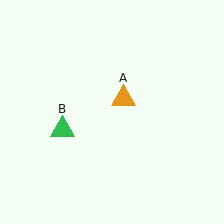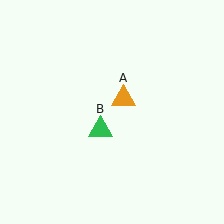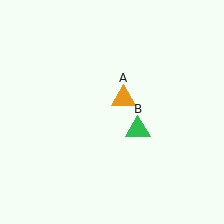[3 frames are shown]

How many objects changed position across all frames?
1 object changed position: green triangle (object B).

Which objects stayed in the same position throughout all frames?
Orange triangle (object A) remained stationary.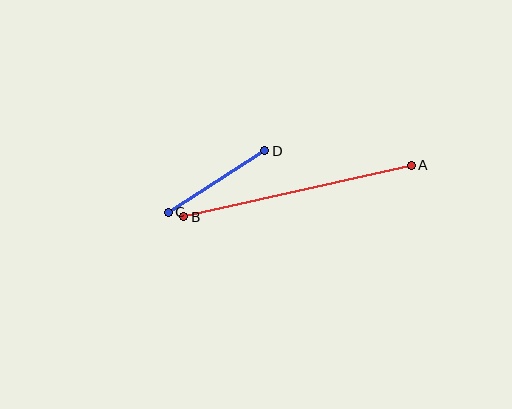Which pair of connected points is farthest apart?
Points A and B are farthest apart.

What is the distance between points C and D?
The distance is approximately 114 pixels.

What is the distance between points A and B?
The distance is approximately 233 pixels.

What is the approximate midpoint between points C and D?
The midpoint is at approximately (216, 181) pixels.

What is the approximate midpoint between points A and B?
The midpoint is at approximately (298, 191) pixels.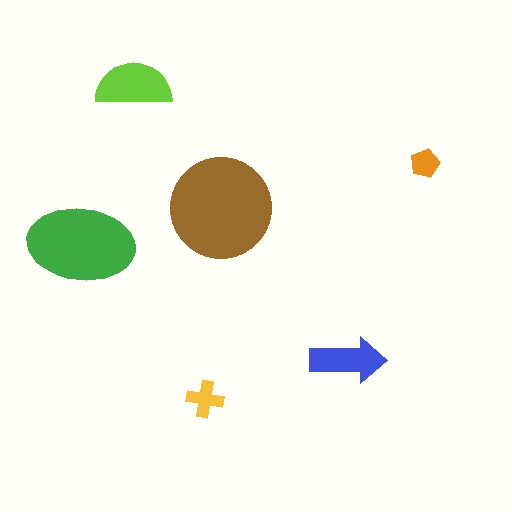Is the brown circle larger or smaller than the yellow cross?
Larger.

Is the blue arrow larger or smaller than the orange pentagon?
Larger.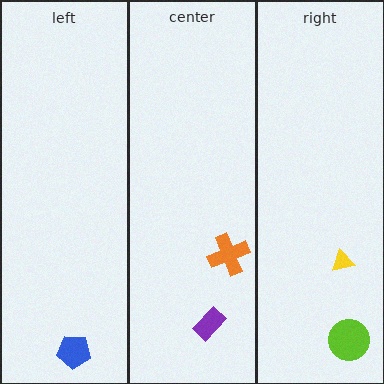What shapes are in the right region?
The yellow triangle, the lime circle.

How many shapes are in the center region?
2.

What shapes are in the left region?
The blue pentagon.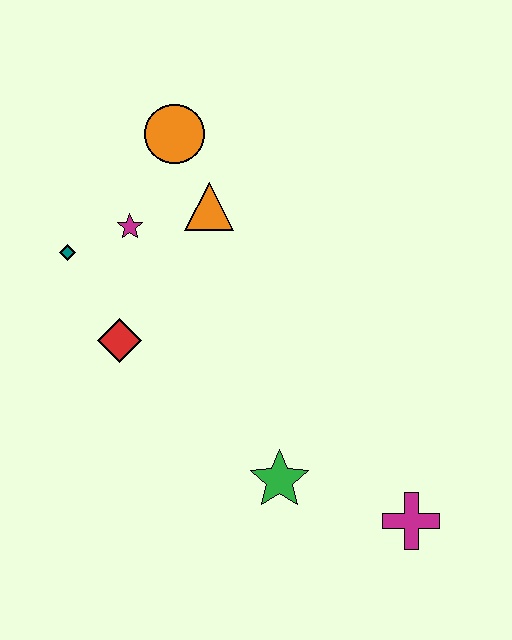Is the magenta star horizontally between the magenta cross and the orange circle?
No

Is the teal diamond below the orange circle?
Yes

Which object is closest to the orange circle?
The orange triangle is closest to the orange circle.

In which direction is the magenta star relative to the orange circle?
The magenta star is below the orange circle.